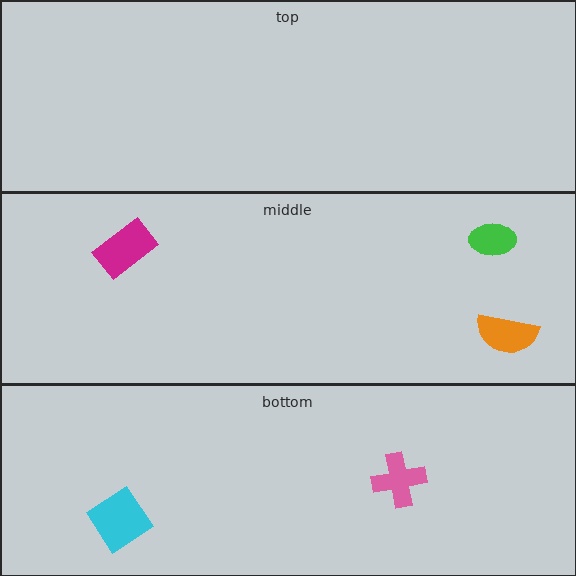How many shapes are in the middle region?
3.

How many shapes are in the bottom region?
2.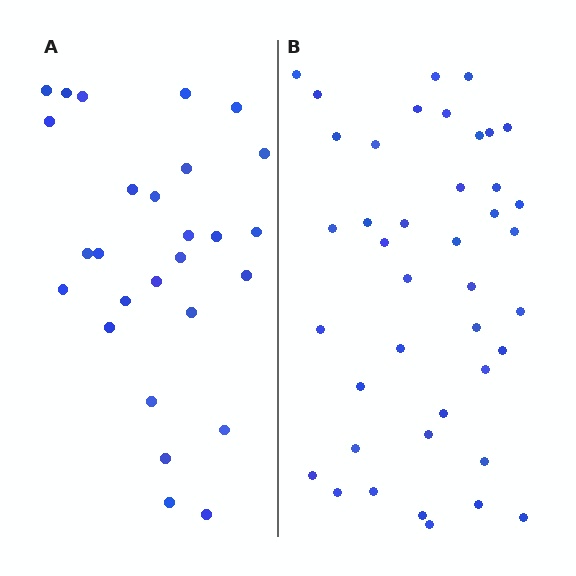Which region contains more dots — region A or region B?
Region B (the right region) has more dots.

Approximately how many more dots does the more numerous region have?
Region B has approximately 15 more dots than region A.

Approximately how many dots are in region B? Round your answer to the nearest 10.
About 40 dots. (The exact count is 41, which rounds to 40.)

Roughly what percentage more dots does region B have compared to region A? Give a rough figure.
About 50% more.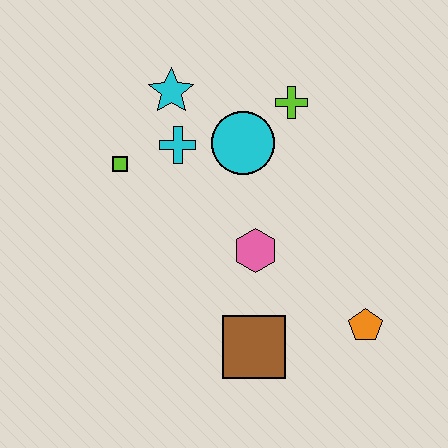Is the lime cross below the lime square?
No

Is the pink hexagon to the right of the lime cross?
No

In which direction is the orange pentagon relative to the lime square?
The orange pentagon is to the right of the lime square.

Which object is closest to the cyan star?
The cyan cross is closest to the cyan star.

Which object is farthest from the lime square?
The orange pentagon is farthest from the lime square.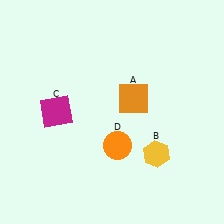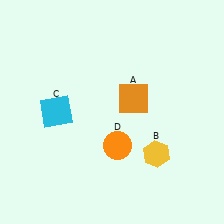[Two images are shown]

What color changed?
The square (C) changed from magenta in Image 1 to cyan in Image 2.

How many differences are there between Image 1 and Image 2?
There is 1 difference between the two images.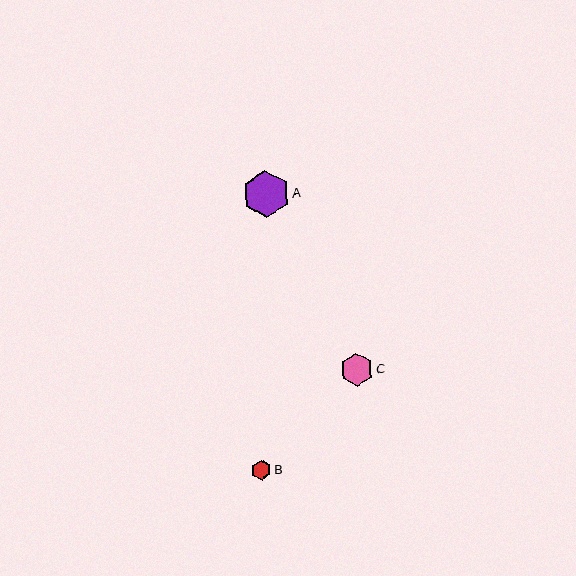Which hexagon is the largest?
Hexagon A is the largest with a size of approximately 47 pixels.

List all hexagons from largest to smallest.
From largest to smallest: A, C, B.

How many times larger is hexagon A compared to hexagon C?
Hexagon A is approximately 1.4 times the size of hexagon C.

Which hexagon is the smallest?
Hexagon B is the smallest with a size of approximately 20 pixels.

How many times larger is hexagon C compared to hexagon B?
Hexagon C is approximately 1.7 times the size of hexagon B.